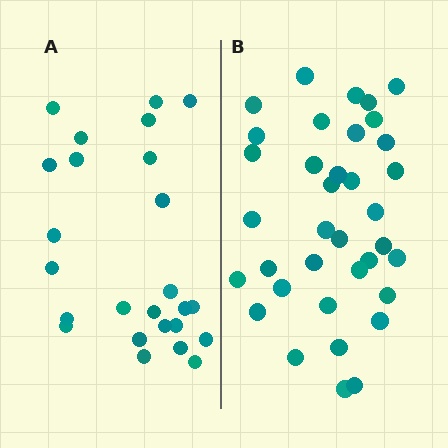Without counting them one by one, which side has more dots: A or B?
Region B (the right region) has more dots.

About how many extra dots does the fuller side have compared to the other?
Region B has roughly 12 or so more dots than region A.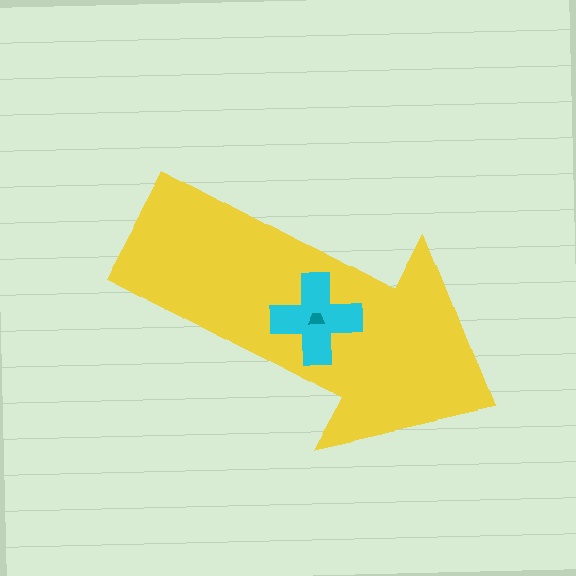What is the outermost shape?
The yellow arrow.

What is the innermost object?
The teal trapezoid.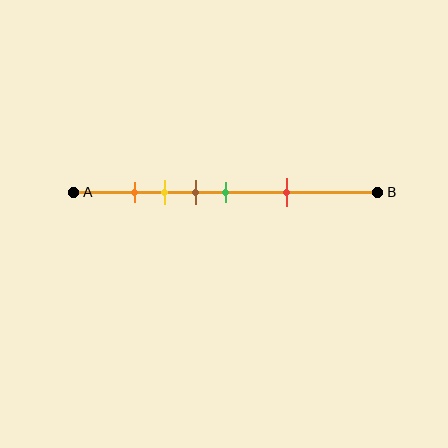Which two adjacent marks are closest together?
The orange and yellow marks are the closest adjacent pair.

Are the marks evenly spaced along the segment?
No, the marks are not evenly spaced.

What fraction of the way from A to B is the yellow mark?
The yellow mark is approximately 30% (0.3) of the way from A to B.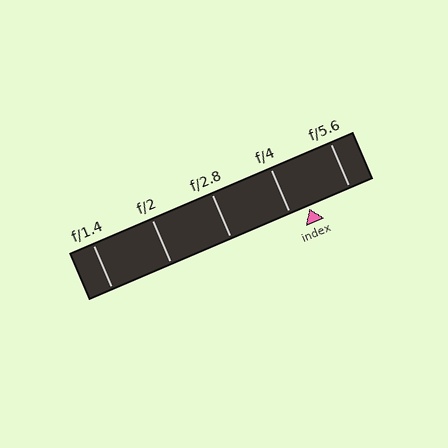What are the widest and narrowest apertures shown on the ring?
The widest aperture shown is f/1.4 and the narrowest is f/5.6.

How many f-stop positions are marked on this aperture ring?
There are 5 f-stop positions marked.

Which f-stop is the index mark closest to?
The index mark is closest to f/4.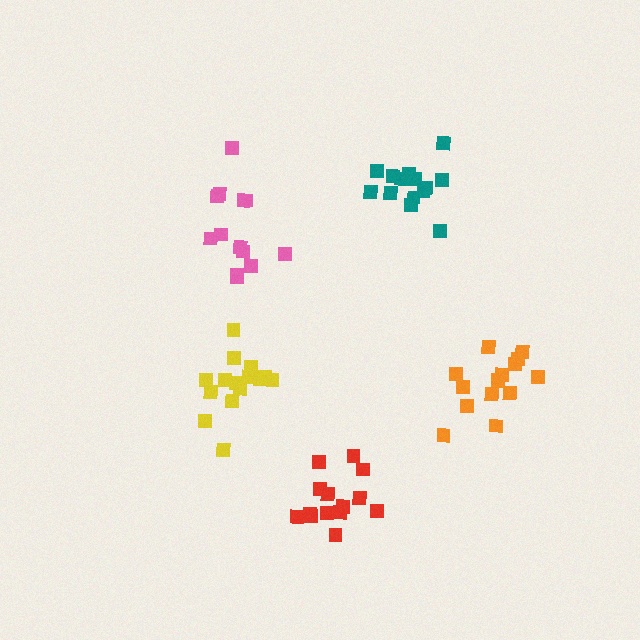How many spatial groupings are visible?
There are 5 spatial groupings.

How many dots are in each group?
Group 1: 15 dots, Group 2: 14 dots, Group 3: 15 dots, Group 4: 13 dots, Group 5: 14 dots (71 total).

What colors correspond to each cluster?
The clusters are colored: orange, red, yellow, pink, teal.